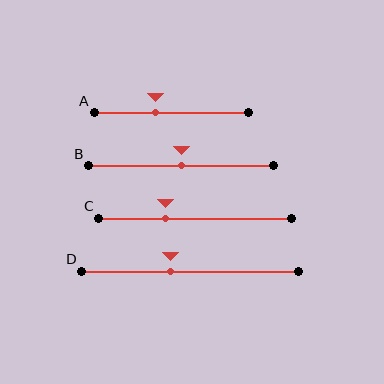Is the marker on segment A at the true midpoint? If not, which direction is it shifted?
No, the marker on segment A is shifted to the left by about 10% of the segment length.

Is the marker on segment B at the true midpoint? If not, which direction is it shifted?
Yes, the marker on segment B is at the true midpoint.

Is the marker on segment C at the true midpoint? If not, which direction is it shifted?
No, the marker on segment C is shifted to the left by about 16% of the segment length.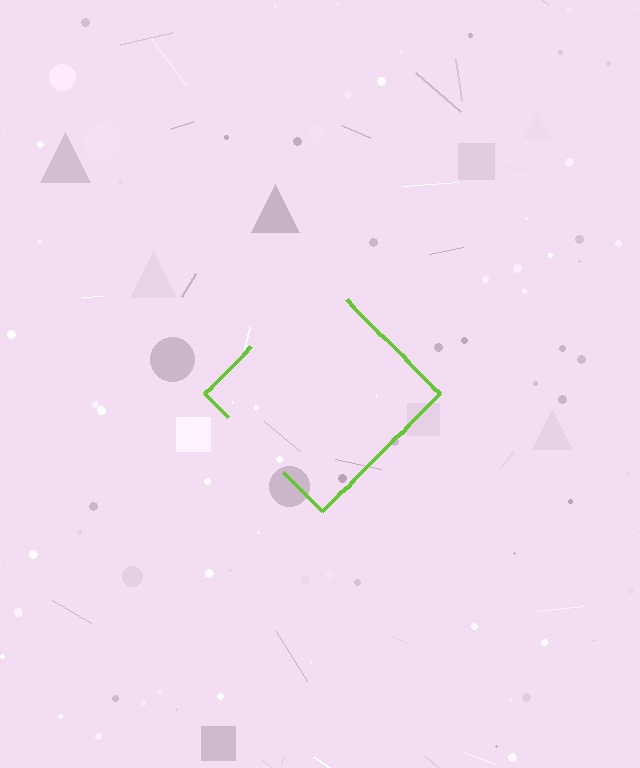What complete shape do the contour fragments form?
The contour fragments form a diamond.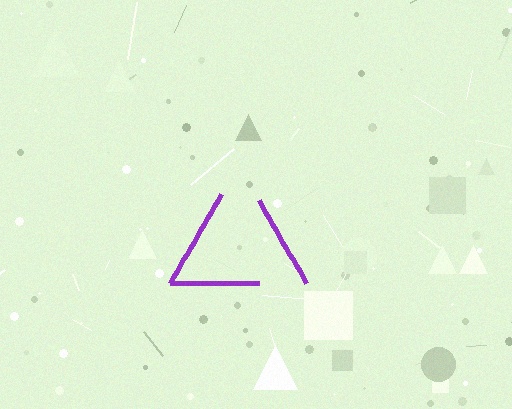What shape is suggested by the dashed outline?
The dashed outline suggests a triangle.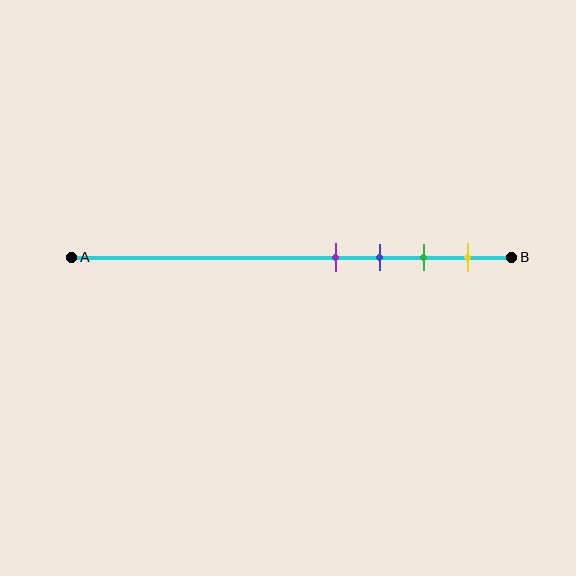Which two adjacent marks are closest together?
The purple and blue marks are the closest adjacent pair.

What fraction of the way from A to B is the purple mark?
The purple mark is approximately 60% (0.6) of the way from A to B.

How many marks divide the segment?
There are 4 marks dividing the segment.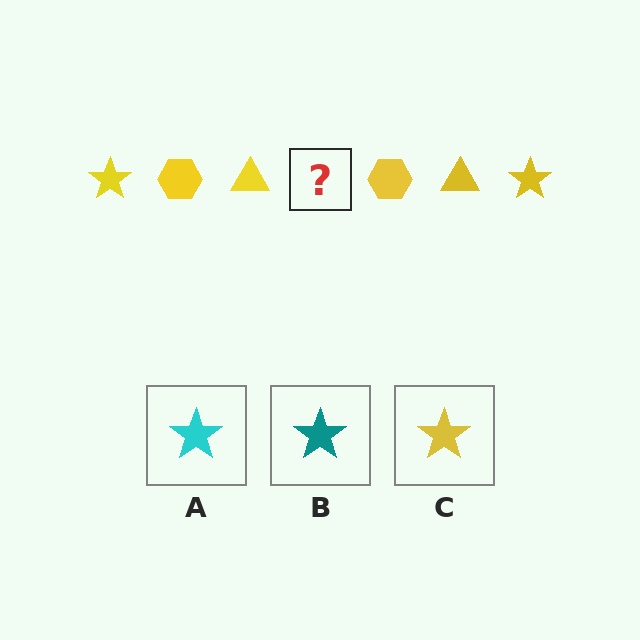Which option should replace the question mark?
Option C.